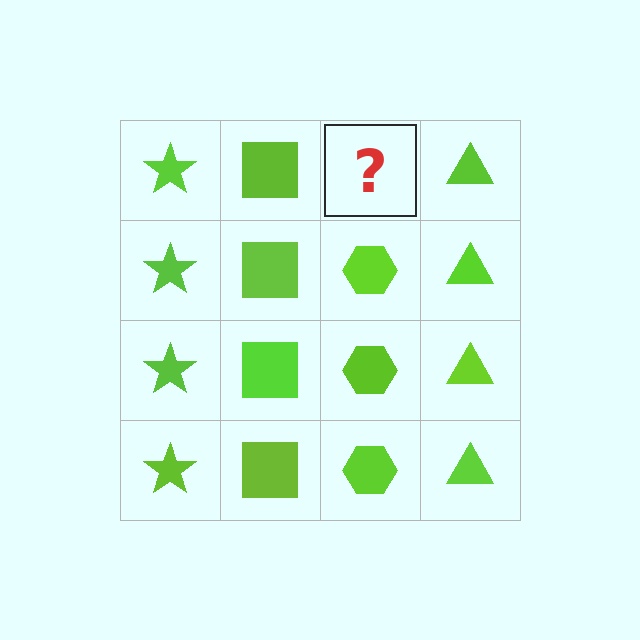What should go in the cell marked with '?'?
The missing cell should contain a lime hexagon.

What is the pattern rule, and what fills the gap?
The rule is that each column has a consistent shape. The gap should be filled with a lime hexagon.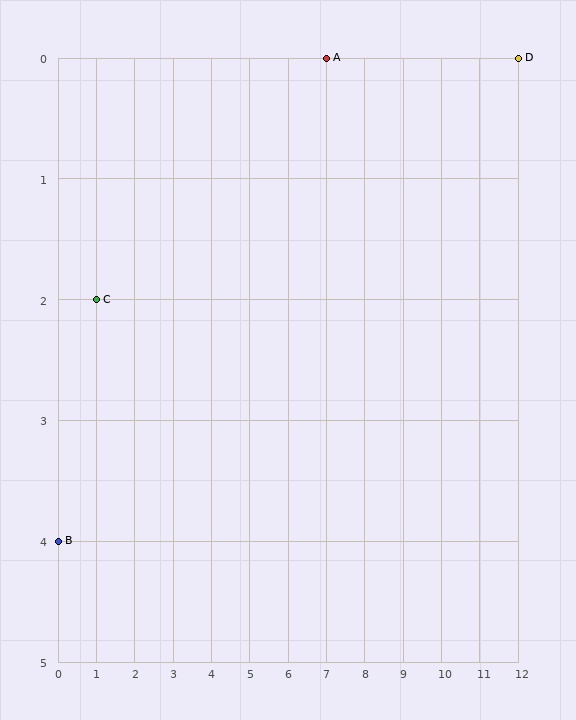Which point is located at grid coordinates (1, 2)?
Point C is at (1, 2).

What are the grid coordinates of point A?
Point A is at grid coordinates (7, 0).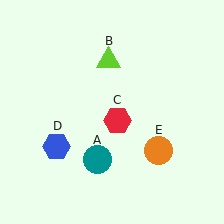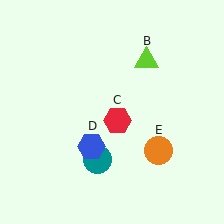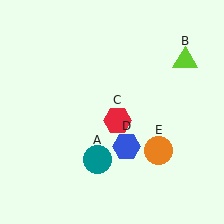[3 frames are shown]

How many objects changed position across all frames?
2 objects changed position: lime triangle (object B), blue hexagon (object D).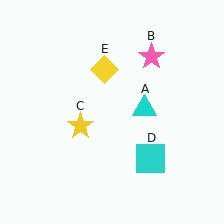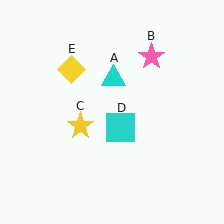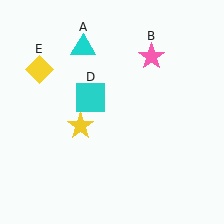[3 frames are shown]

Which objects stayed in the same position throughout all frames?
Pink star (object B) and yellow star (object C) remained stationary.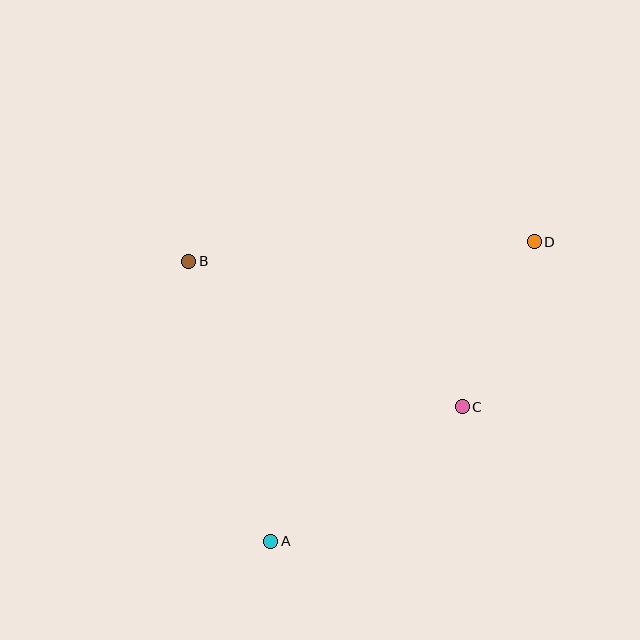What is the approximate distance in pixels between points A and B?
The distance between A and B is approximately 292 pixels.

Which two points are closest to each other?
Points C and D are closest to each other.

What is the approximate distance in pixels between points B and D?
The distance between B and D is approximately 346 pixels.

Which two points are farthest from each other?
Points A and D are farthest from each other.